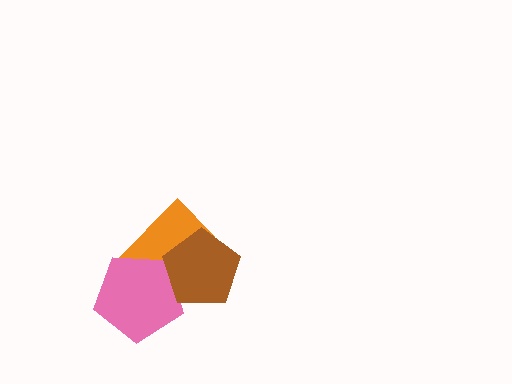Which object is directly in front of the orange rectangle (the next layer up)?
The pink pentagon is directly in front of the orange rectangle.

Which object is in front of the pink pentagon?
The brown pentagon is in front of the pink pentagon.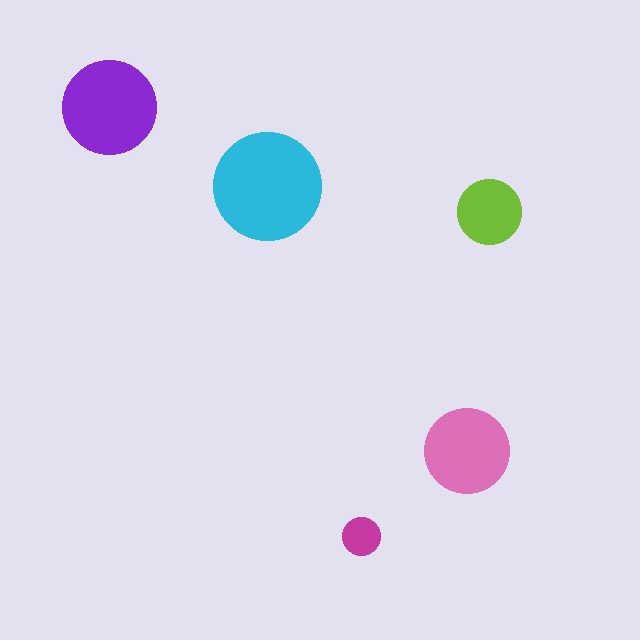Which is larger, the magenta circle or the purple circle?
The purple one.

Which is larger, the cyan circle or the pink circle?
The cyan one.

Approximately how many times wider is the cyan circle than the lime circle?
About 1.5 times wider.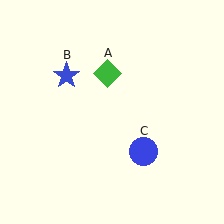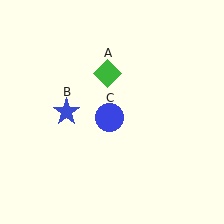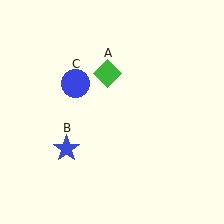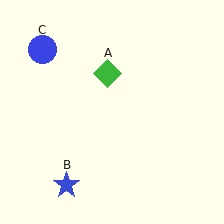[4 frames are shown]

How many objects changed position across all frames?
2 objects changed position: blue star (object B), blue circle (object C).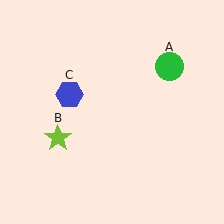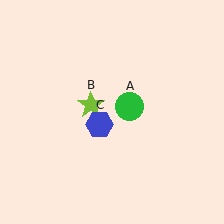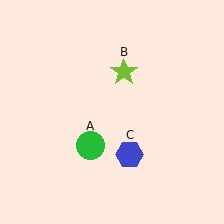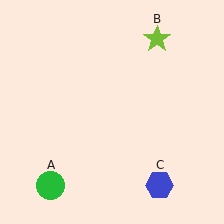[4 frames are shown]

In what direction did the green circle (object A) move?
The green circle (object A) moved down and to the left.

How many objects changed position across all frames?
3 objects changed position: green circle (object A), lime star (object B), blue hexagon (object C).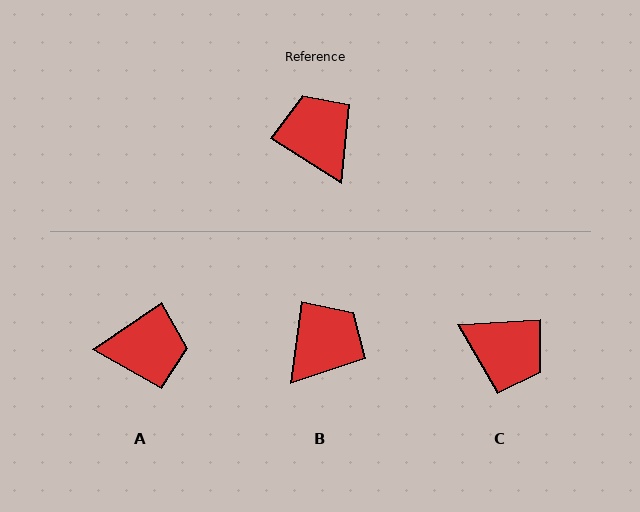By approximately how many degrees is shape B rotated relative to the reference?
Approximately 65 degrees clockwise.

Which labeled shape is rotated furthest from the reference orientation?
C, about 144 degrees away.